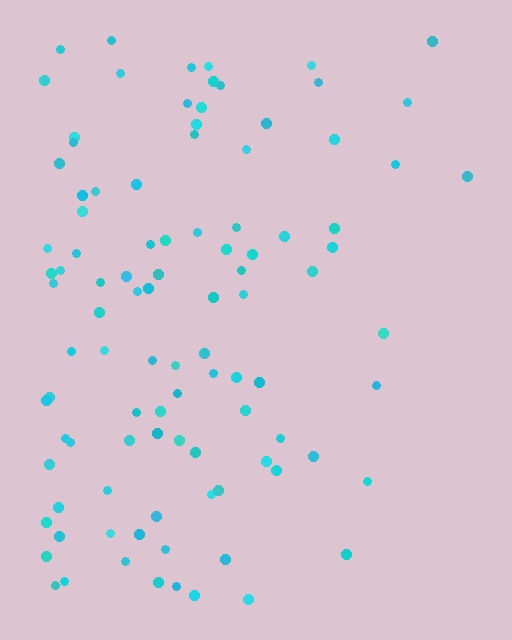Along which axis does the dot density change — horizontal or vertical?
Horizontal.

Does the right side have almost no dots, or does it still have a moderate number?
Still a moderate number, just noticeably fewer than the left.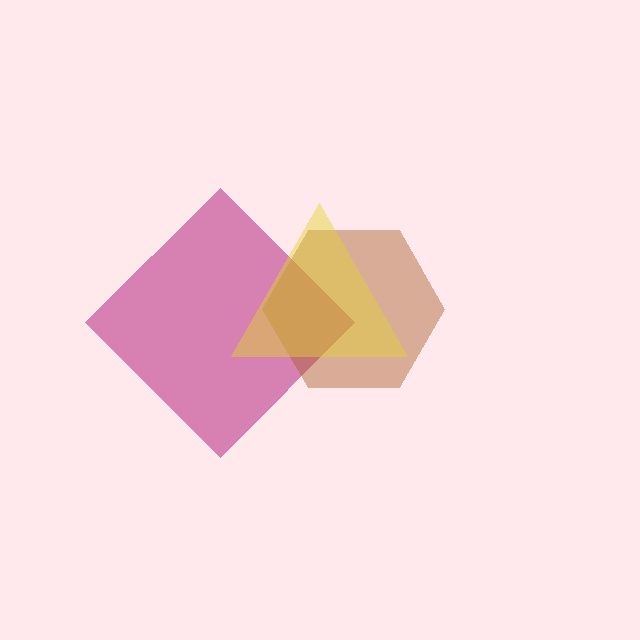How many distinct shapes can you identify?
There are 3 distinct shapes: a magenta diamond, a brown hexagon, a yellow triangle.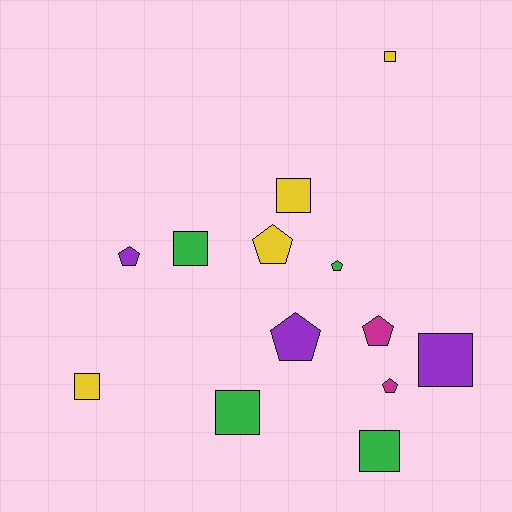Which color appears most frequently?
Yellow, with 4 objects.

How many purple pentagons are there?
There are 2 purple pentagons.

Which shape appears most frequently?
Square, with 7 objects.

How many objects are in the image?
There are 13 objects.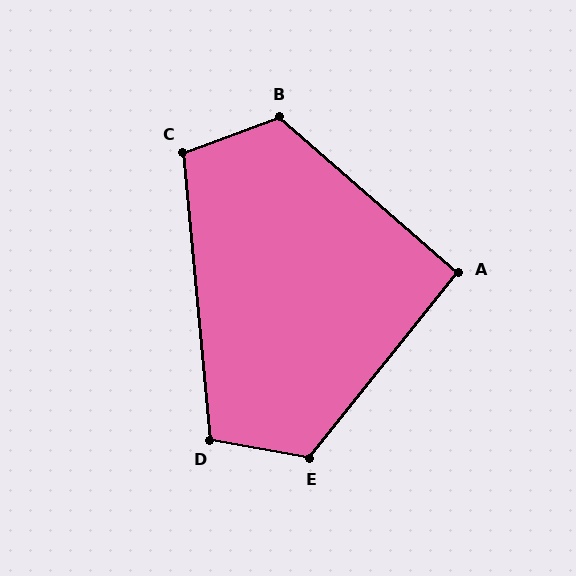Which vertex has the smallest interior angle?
A, at approximately 92 degrees.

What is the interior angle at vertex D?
Approximately 105 degrees (obtuse).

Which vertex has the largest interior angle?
B, at approximately 119 degrees.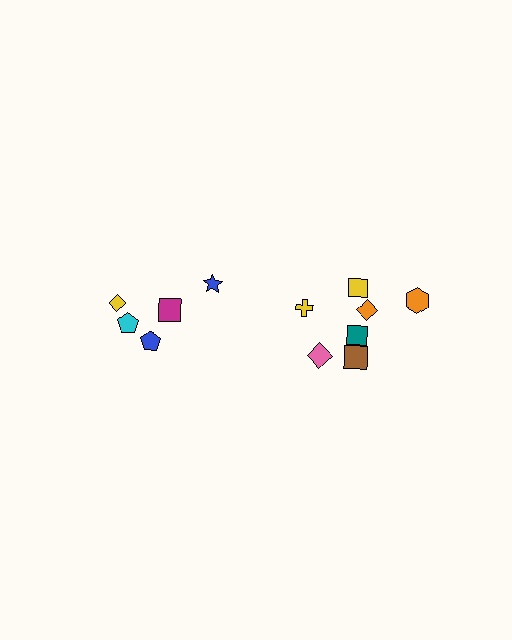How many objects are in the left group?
There are 5 objects.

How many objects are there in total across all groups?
There are 12 objects.